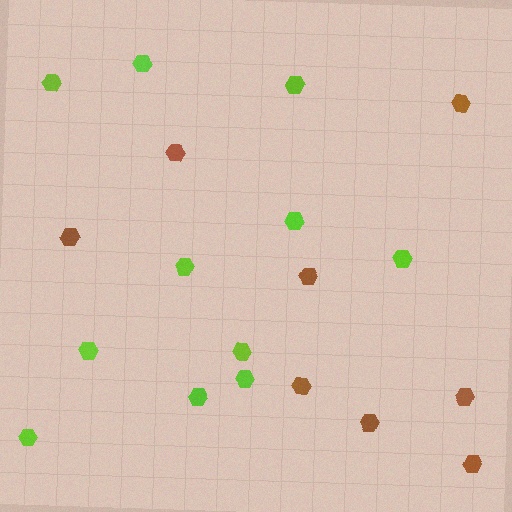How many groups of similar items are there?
There are 2 groups: one group of brown hexagons (8) and one group of lime hexagons (11).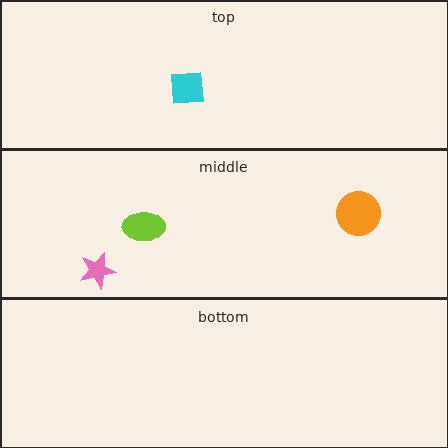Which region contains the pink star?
The middle region.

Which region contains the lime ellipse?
The middle region.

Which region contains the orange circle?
The middle region.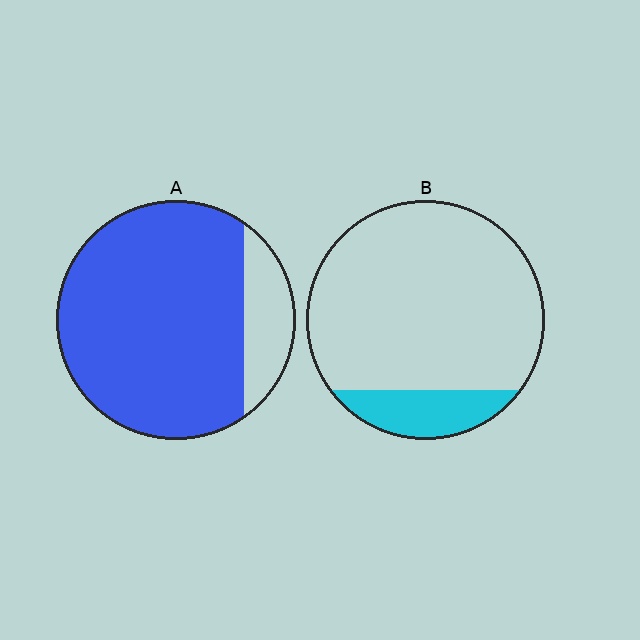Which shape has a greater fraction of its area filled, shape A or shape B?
Shape A.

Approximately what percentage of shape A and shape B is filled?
A is approximately 85% and B is approximately 15%.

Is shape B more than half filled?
No.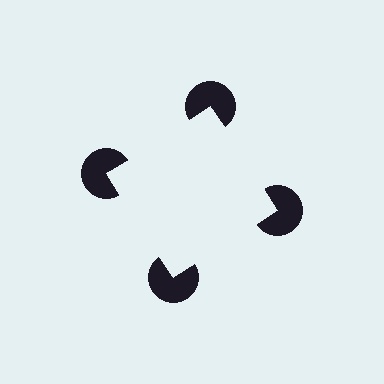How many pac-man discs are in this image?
There are 4 — one at each vertex of the illusory square.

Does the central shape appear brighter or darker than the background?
It typically appears slightly brighter than the background, even though no actual brightness change is drawn.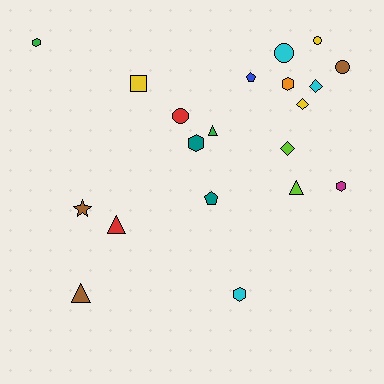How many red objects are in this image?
There are 2 red objects.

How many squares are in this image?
There is 1 square.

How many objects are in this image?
There are 20 objects.